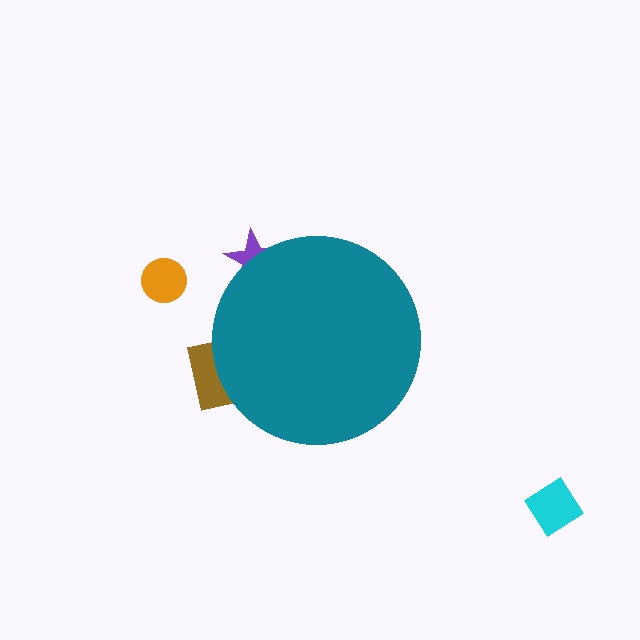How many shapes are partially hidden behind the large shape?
2 shapes are partially hidden.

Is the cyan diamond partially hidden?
No, the cyan diamond is fully visible.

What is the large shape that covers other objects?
A teal circle.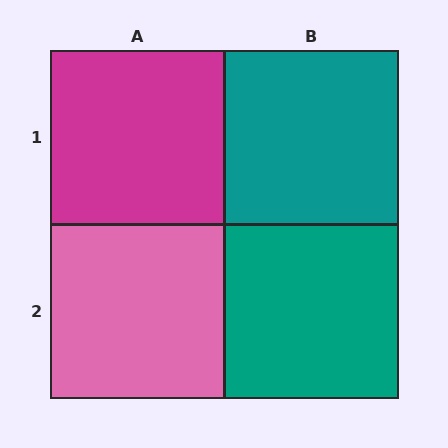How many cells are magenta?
1 cell is magenta.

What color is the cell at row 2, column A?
Pink.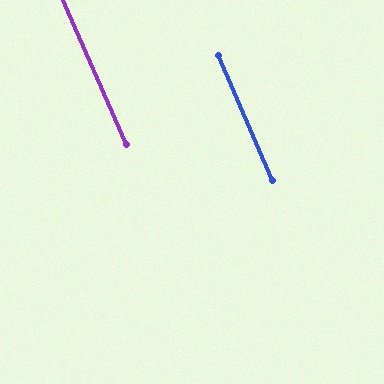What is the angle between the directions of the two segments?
Approximately 0 degrees.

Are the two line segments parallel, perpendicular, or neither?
Parallel — their directions differ by only 0.4°.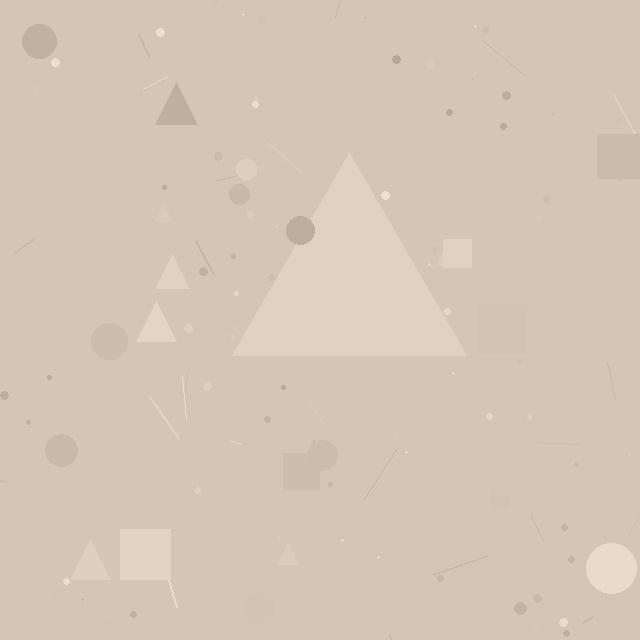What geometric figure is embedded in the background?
A triangle is embedded in the background.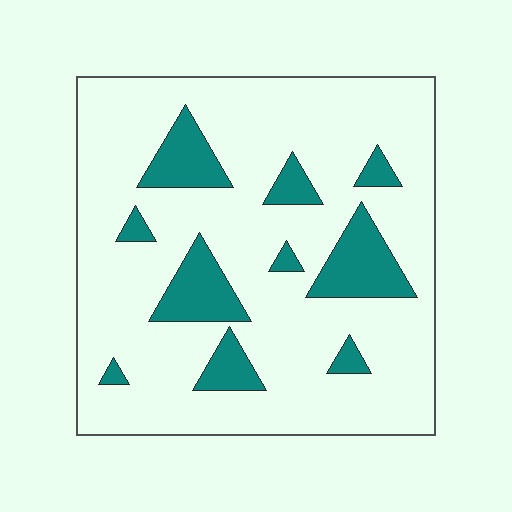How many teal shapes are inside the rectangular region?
10.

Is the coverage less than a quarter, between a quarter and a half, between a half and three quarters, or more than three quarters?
Less than a quarter.